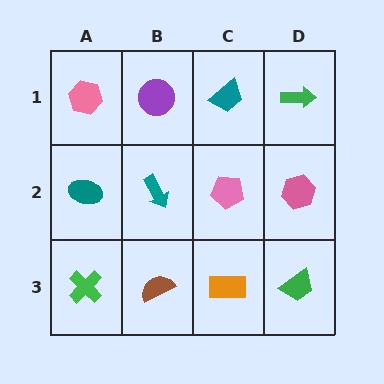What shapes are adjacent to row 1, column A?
A teal ellipse (row 2, column A), a purple circle (row 1, column B).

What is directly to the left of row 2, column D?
A pink pentagon.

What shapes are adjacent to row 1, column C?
A pink pentagon (row 2, column C), a purple circle (row 1, column B), a green arrow (row 1, column D).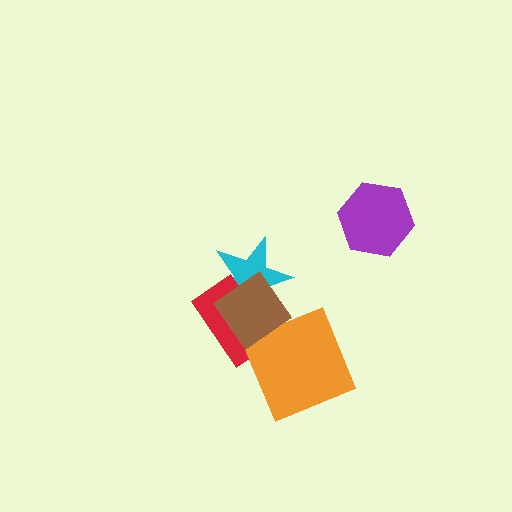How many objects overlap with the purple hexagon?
0 objects overlap with the purple hexagon.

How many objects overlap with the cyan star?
2 objects overlap with the cyan star.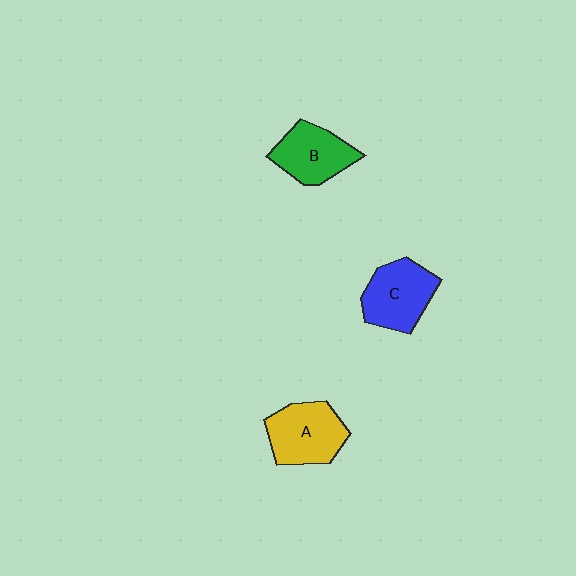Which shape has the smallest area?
Shape B (green).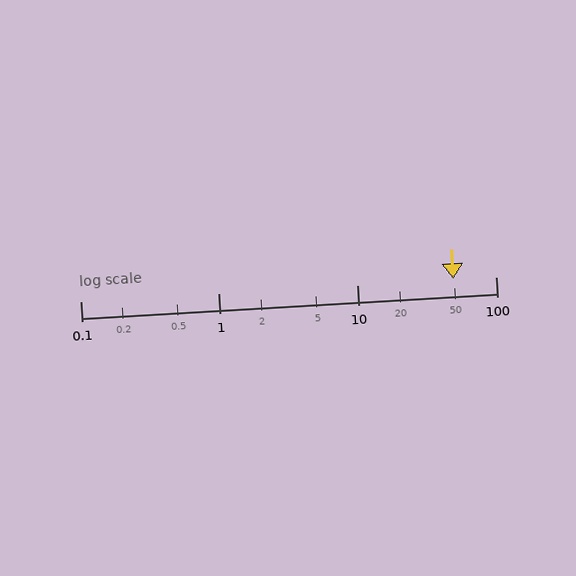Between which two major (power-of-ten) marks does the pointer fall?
The pointer is between 10 and 100.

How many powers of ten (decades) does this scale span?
The scale spans 3 decades, from 0.1 to 100.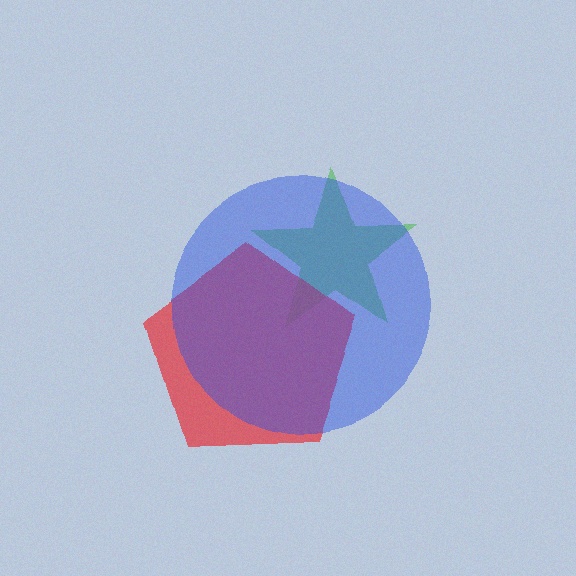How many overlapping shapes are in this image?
There are 3 overlapping shapes in the image.